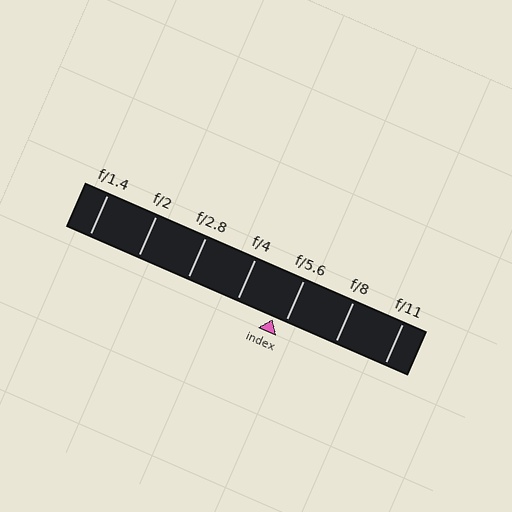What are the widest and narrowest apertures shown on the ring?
The widest aperture shown is f/1.4 and the narrowest is f/11.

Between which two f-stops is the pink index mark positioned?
The index mark is between f/4 and f/5.6.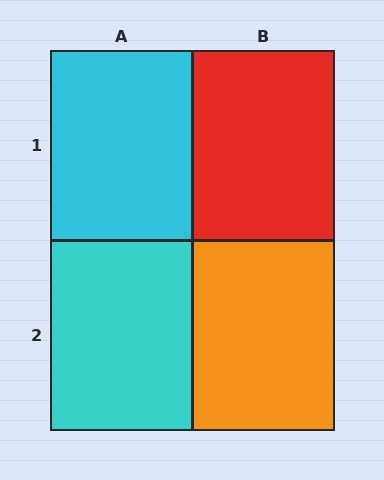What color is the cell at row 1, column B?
Red.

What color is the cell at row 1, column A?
Cyan.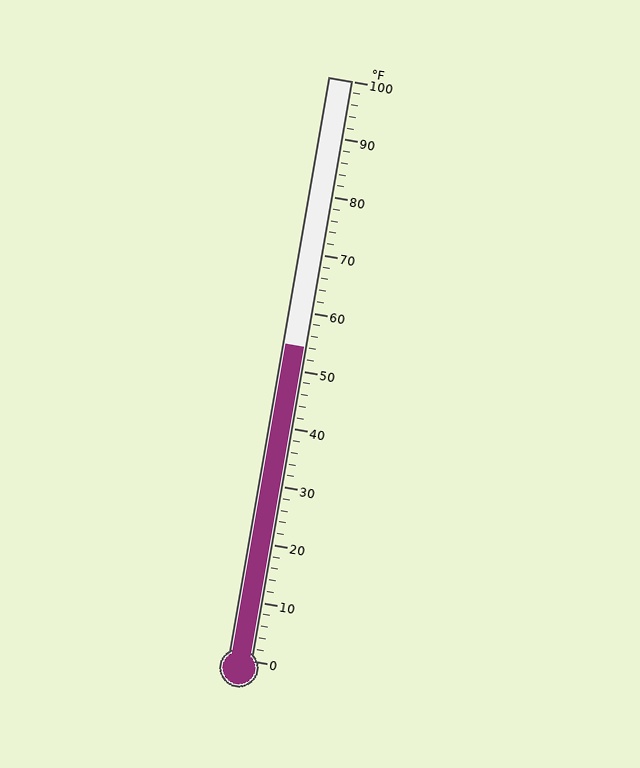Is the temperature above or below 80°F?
The temperature is below 80°F.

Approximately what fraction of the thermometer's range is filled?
The thermometer is filled to approximately 55% of its range.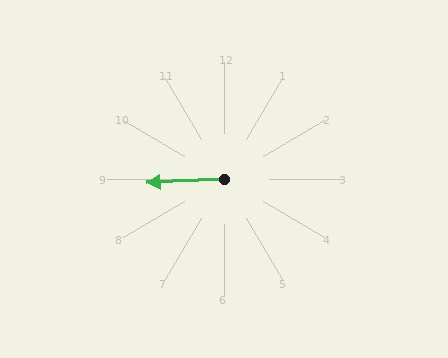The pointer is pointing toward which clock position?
Roughly 9 o'clock.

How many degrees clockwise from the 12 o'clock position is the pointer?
Approximately 267 degrees.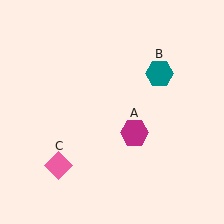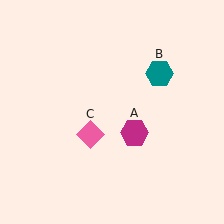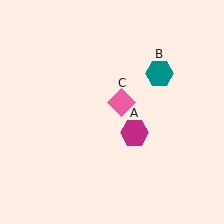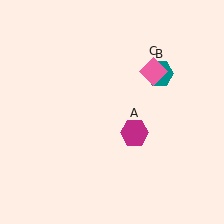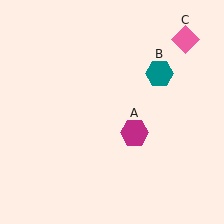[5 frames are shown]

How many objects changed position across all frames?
1 object changed position: pink diamond (object C).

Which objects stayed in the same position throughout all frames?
Magenta hexagon (object A) and teal hexagon (object B) remained stationary.